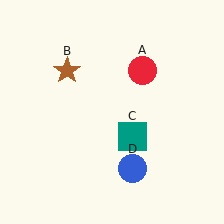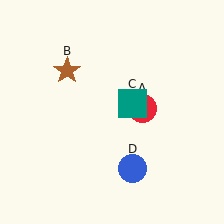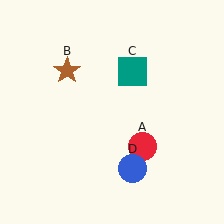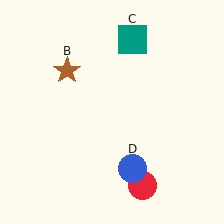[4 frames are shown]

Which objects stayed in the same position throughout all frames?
Brown star (object B) and blue circle (object D) remained stationary.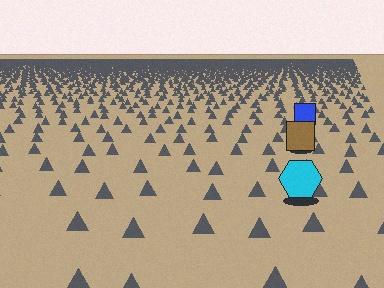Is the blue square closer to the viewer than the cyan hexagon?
No. The cyan hexagon is closer — you can tell from the texture gradient: the ground texture is coarser near it.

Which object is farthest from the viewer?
The blue square is farthest from the viewer. It appears smaller and the ground texture around it is denser.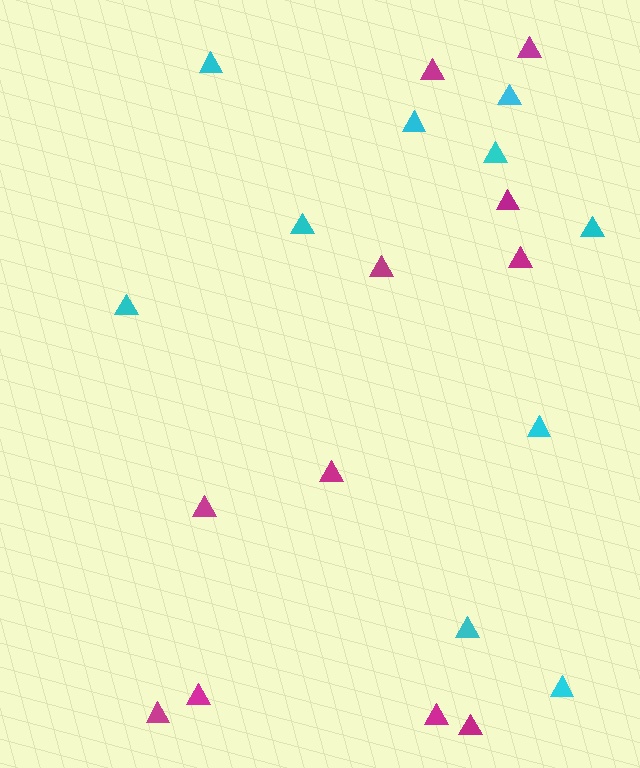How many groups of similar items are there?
There are 2 groups: one group of magenta triangles (11) and one group of cyan triangles (10).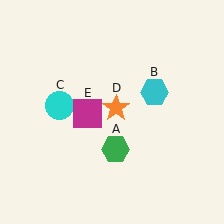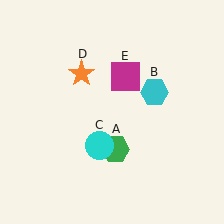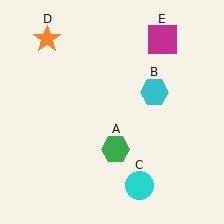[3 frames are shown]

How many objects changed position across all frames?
3 objects changed position: cyan circle (object C), orange star (object D), magenta square (object E).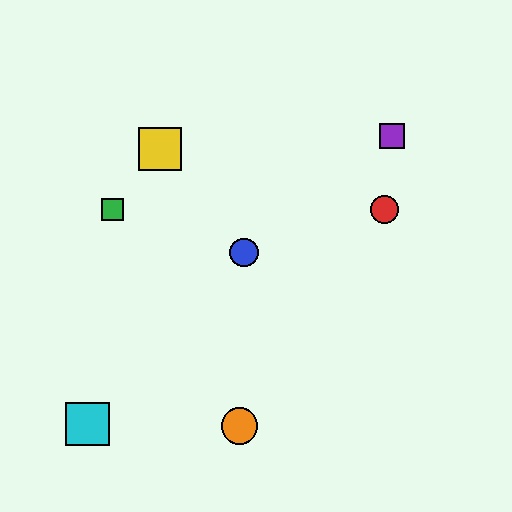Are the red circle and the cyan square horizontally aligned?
No, the red circle is at y≈209 and the cyan square is at y≈424.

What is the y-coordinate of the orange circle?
The orange circle is at y≈426.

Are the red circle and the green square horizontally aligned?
Yes, both are at y≈209.